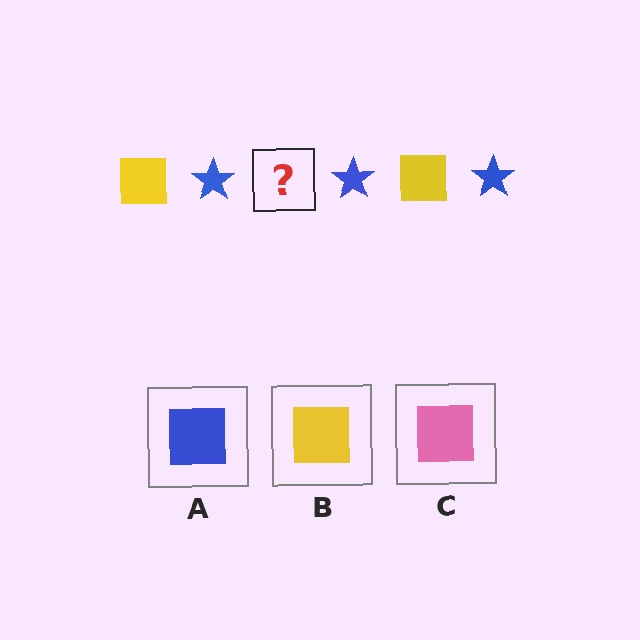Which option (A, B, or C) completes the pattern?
B.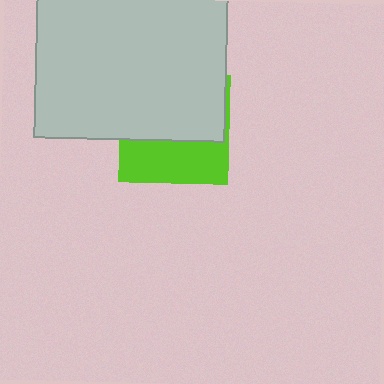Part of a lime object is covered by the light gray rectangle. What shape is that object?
It is a square.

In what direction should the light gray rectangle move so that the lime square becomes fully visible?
The light gray rectangle should move up. That is the shortest direction to clear the overlap and leave the lime square fully visible.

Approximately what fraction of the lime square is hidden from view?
Roughly 60% of the lime square is hidden behind the light gray rectangle.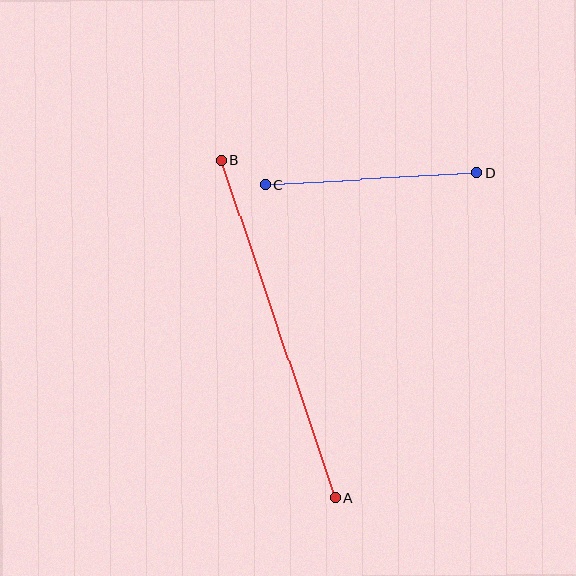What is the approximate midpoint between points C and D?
The midpoint is at approximately (371, 179) pixels.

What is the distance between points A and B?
The distance is approximately 356 pixels.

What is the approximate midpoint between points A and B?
The midpoint is at approximately (278, 329) pixels.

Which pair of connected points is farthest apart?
Points A and B are farthest apart.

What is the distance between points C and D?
The distance is approximately 212 pixels.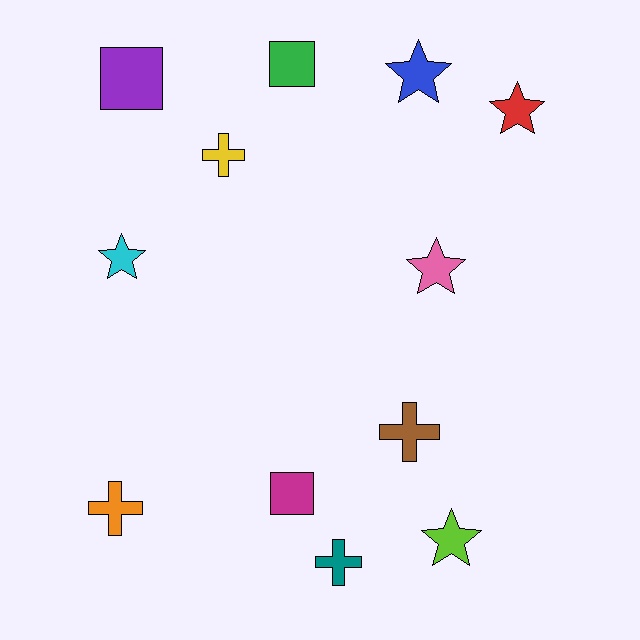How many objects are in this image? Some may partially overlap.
There are 12 objects.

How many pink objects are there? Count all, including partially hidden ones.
There is 1 pink object.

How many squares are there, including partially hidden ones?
There are 3 squares.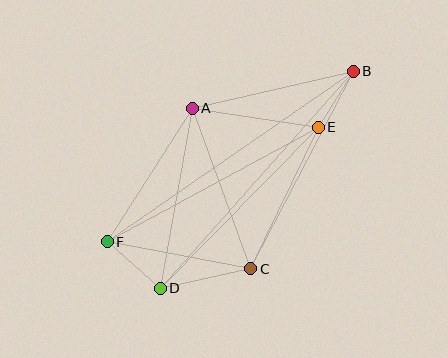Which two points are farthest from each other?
Points B and F are farthest from each other.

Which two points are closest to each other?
Points B and E are closest to each other.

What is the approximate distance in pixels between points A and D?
The distance between A and D is approximately 183 pixels.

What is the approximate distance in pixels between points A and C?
The distance between A and C is approximately 171 pixels.